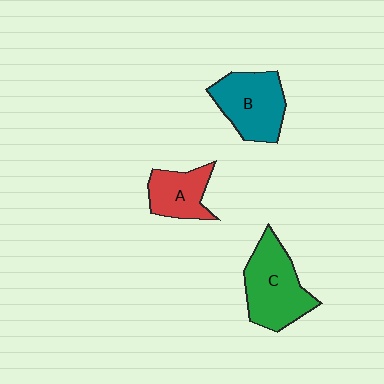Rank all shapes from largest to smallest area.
From largest to smallest: C (green), B (teal), A (red).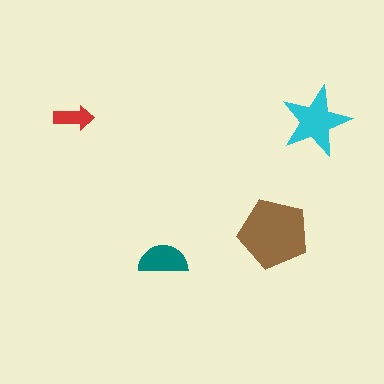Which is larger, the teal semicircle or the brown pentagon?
The brown pentagon.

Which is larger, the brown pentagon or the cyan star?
The brown pentagon.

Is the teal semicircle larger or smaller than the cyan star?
Smaller.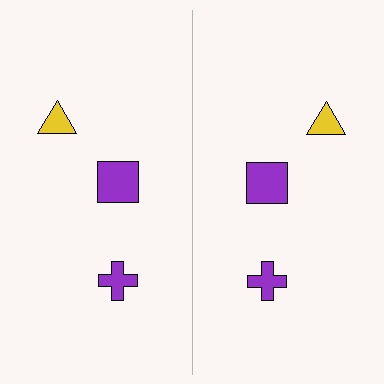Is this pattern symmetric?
Yes, this pattern has bilateral (reflection) symmetry.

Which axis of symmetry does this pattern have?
The pattern has a vertical axis of symmetry running through the center of the image.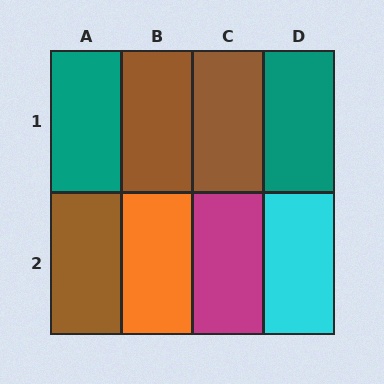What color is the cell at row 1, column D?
Teal.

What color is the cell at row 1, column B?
Brown.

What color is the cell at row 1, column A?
Teal.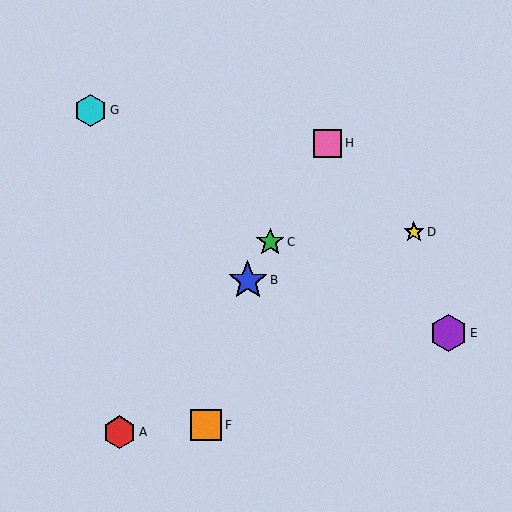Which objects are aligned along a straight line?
Objects B, C, H are aligned along a straight line.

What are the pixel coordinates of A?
Object A is at (119, 432).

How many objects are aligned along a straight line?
3 objects (B, C, H) are aligned along a straight line.